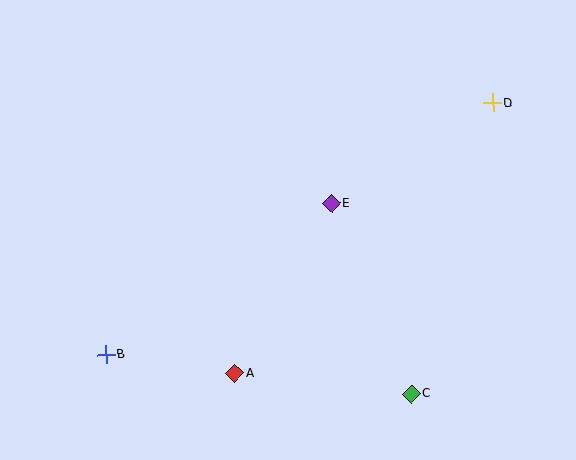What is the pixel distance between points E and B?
The distance between E and B is 272 pixels.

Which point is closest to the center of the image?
Point E at (331, 203) is closest to the center.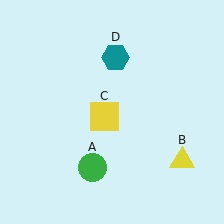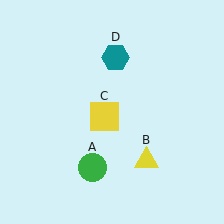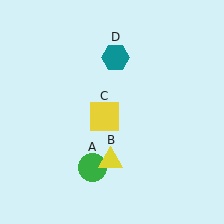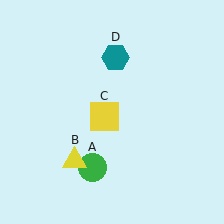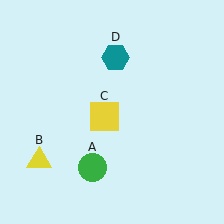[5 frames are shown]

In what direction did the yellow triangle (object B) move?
The yellow triangle (object B) moved left.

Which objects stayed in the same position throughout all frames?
Green circle (object A) and yellow square (object C) and teal hexagon (object D) remained stationary.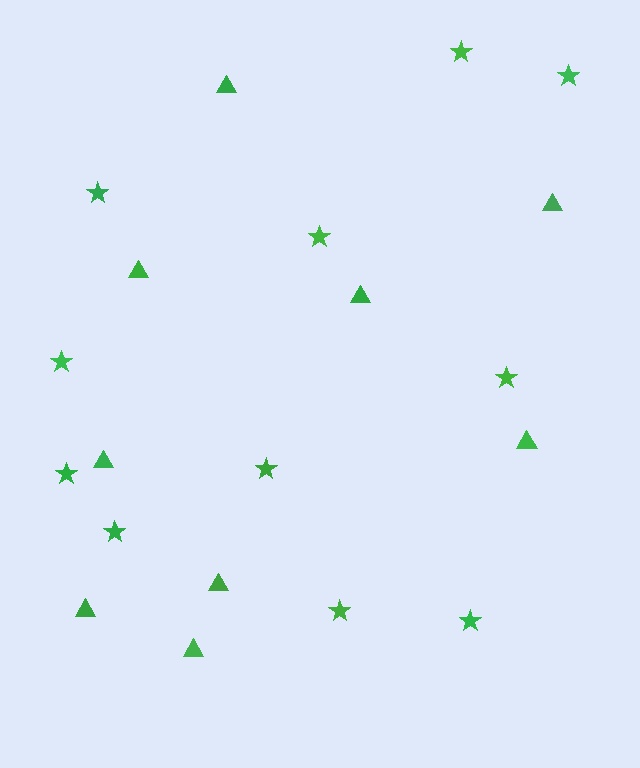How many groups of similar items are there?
There are 2 groups: one group of stars (11) and one group of triangles (9).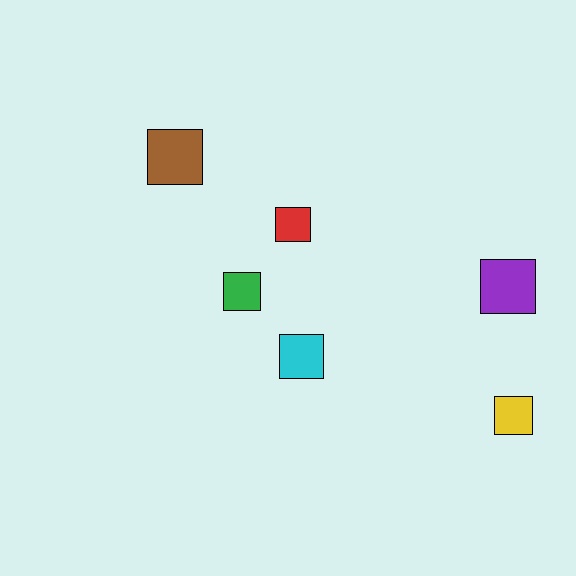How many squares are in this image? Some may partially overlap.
There are 6 squares.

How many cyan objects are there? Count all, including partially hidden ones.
There is 1 cyan object.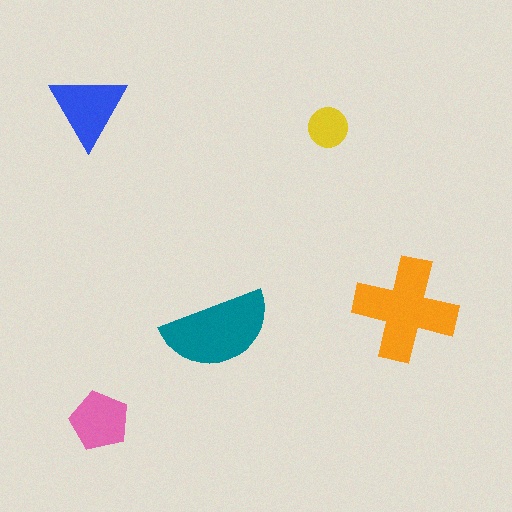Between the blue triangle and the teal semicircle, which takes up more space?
The teal semicircle.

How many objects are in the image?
There are 5 objects in the image.